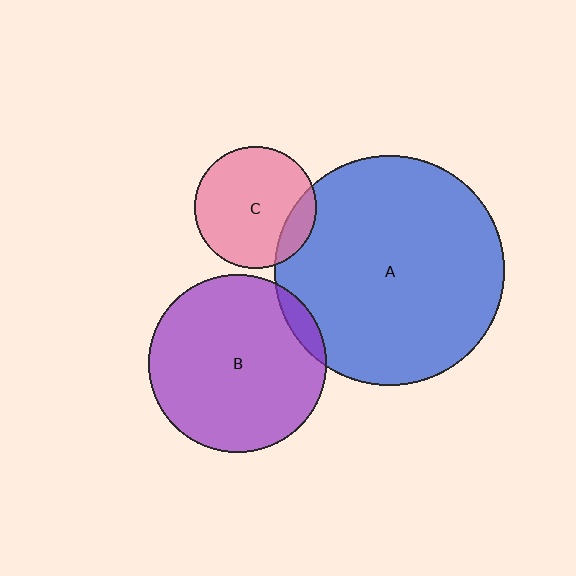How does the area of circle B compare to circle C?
Approximately 2.1 times.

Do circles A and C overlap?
Yes.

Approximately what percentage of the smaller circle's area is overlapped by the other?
Approximately 15%.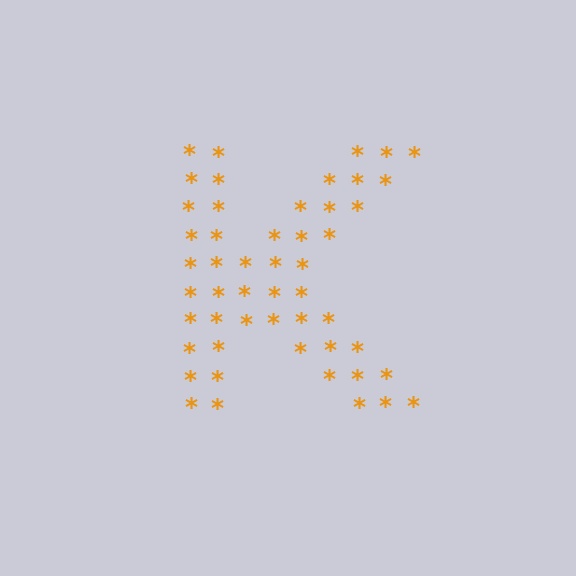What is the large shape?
The large shape is the letter K.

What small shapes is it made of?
It is made of small asterisks.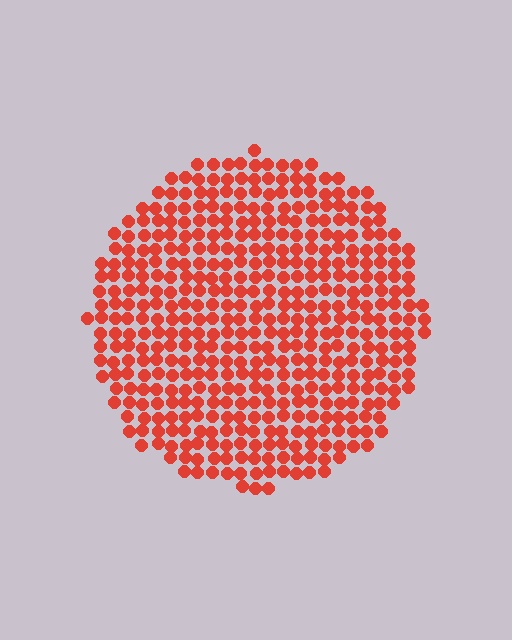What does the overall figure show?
The overall figure shows a circle.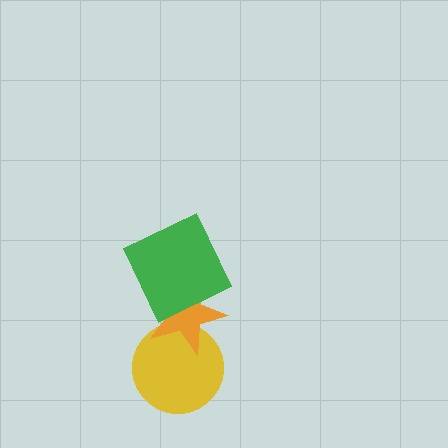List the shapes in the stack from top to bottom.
From top to bottom: the green square, the orange star, the yellow circle.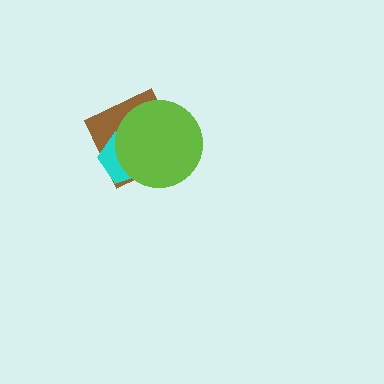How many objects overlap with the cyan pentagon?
2 objects overlap with the cyan pentagon.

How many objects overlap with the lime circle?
2 objects overlap with the lime circle.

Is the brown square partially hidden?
Yes, it is partially covered by another shape.